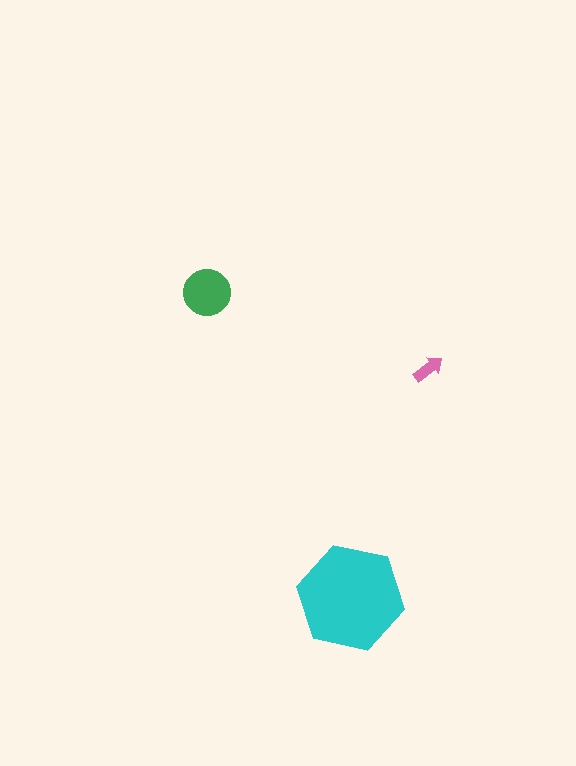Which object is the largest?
The cyan hexagon.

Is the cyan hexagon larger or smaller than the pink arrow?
Larger.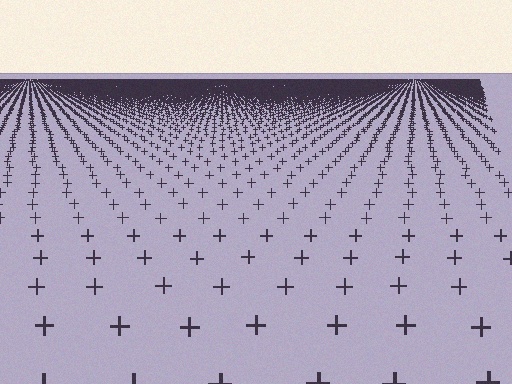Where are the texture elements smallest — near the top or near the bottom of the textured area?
Near the top.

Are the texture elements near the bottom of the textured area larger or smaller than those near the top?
Larger. Near the bottom, elements are closer to the viewer and appear at a bigger on-screen size.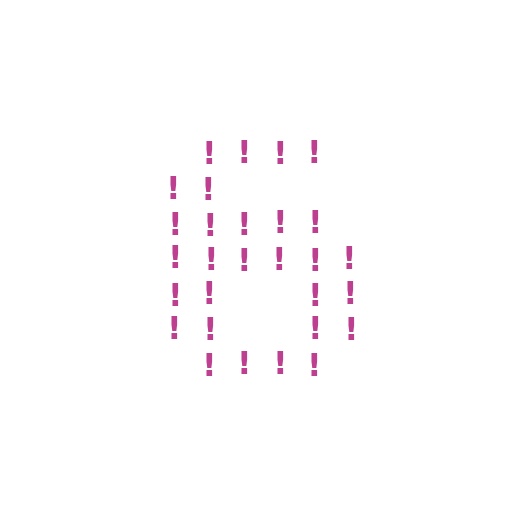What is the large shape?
The large shape is the digit 6.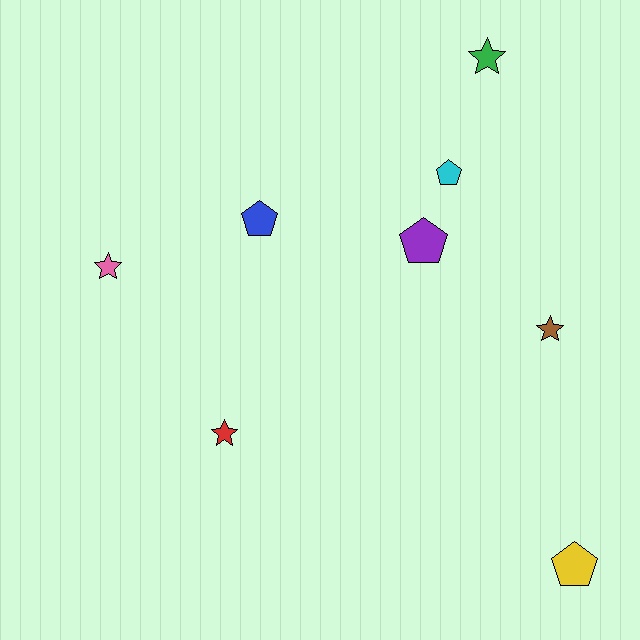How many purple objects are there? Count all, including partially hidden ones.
There is 1 purple object.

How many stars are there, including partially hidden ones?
There are 4 stars.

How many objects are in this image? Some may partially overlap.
There are 8 objects.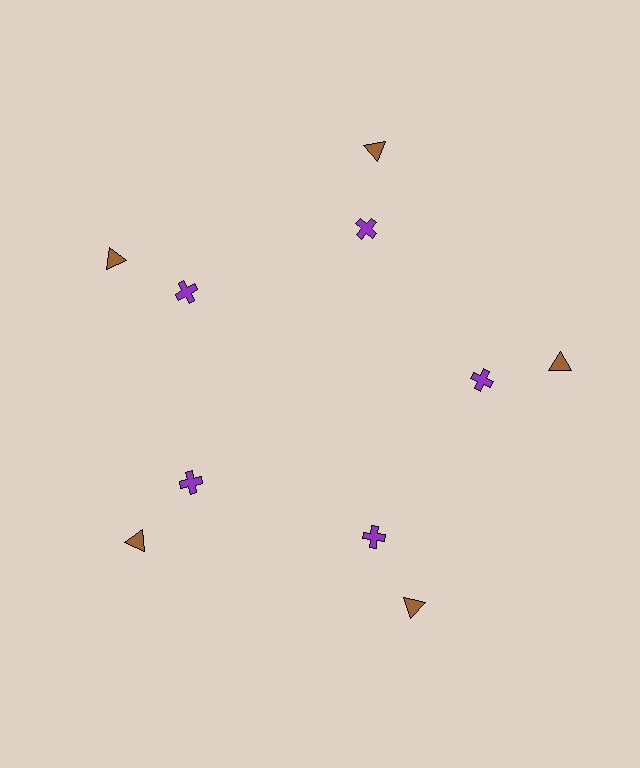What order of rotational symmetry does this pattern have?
This pattern has 5-fold rotational symmetry.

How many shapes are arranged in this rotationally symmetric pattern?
There are 10 shapes, arranged in 5 groups of 2.